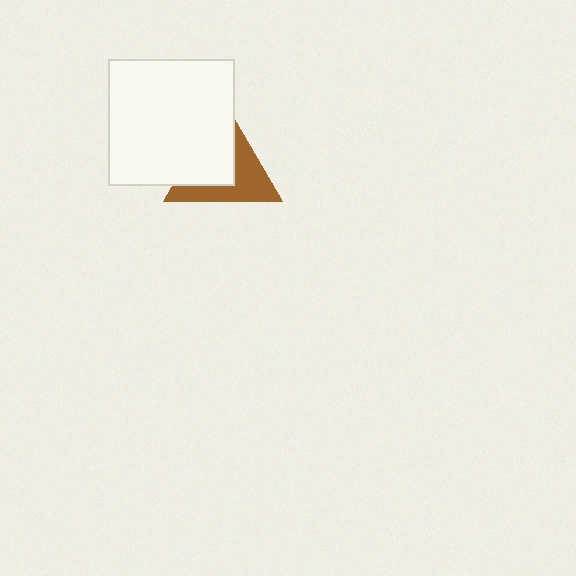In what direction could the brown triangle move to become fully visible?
The brown triangle could move right. That would shift it out from behind the white square entirely.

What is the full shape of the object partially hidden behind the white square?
The partially hidden object is a brown triangle.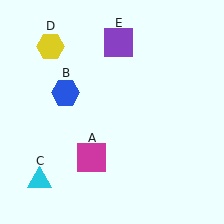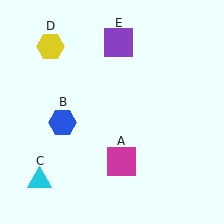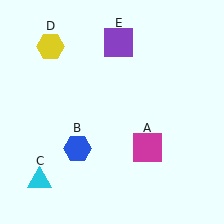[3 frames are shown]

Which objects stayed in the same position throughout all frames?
Cyan triangle (object C) and yellow hexagon (object D) and purple square (object E) remained stationary.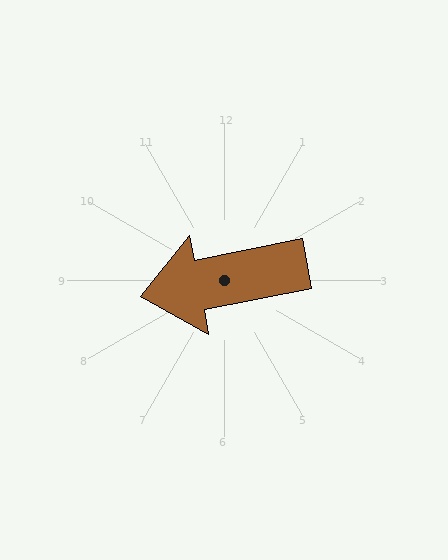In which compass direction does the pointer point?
West.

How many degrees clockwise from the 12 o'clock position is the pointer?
Approximately 259 degrees.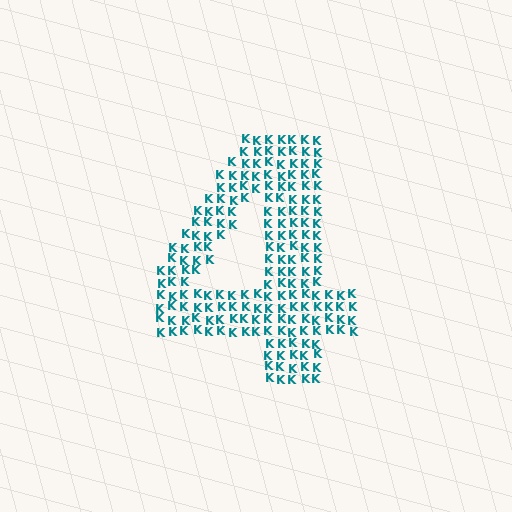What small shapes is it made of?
It is made of small letter K's.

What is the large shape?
The large shape is the digit 4.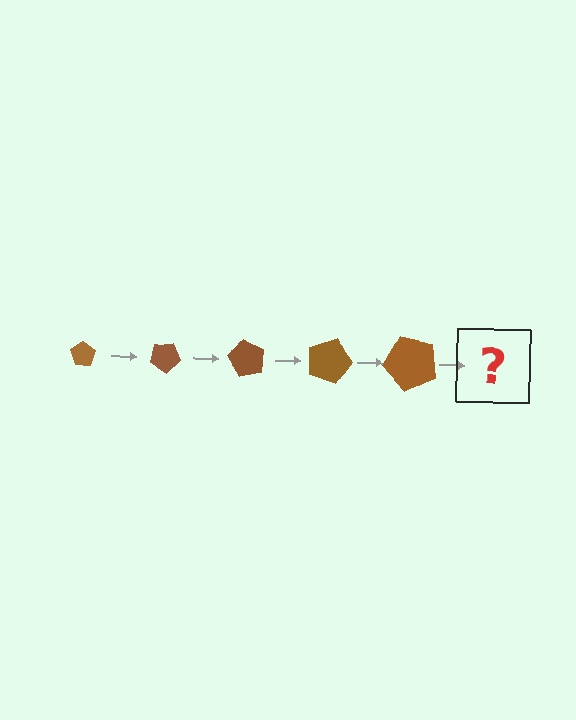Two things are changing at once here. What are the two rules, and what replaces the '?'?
The two rules are that the pentagon grows larger each step and it rotates 30 degrees each step. The '?' should be a pentagon, larger than the previous one and rotated 150 degrees from the start.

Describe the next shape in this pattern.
It should be a pentagon, larger than the previous one and rotated 150 degrees from the start.